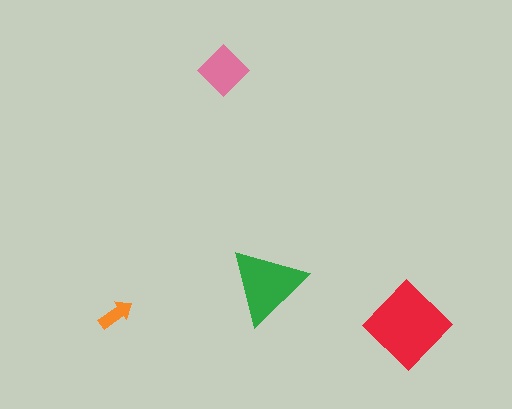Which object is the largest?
The red diamond.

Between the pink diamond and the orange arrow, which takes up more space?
The pink diamond.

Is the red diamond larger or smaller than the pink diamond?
Larger.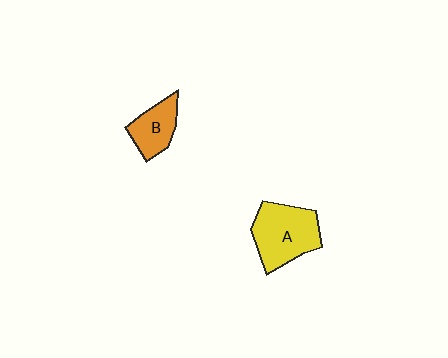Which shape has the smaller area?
Shape B (orange).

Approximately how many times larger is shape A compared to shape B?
Approximately 1.7 times.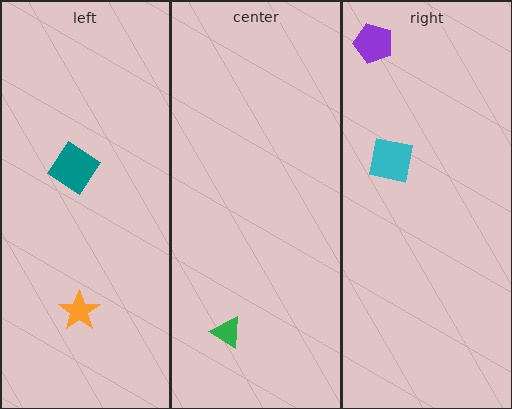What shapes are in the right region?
The cyan square, the purple pentagon.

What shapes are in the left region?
The orange star, the teal diamond.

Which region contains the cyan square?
The right region.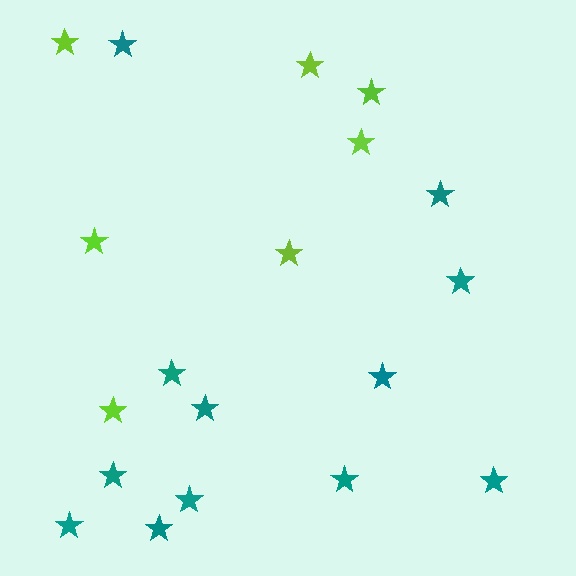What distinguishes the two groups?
There are 2 groups: one group of teal stars (12) and one group of lime stars (7).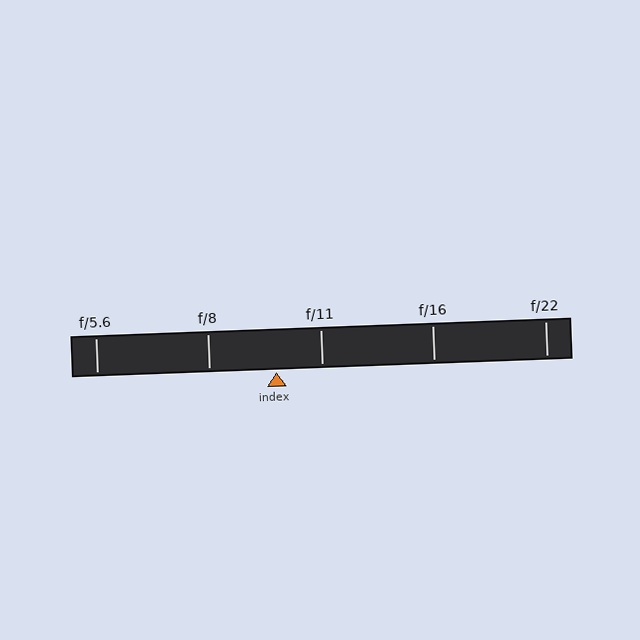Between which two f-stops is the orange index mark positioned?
The index mark is between f/8 and f/11.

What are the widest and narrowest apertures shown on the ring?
The widest aperture shown is f/5.6 and the narrowest is f/22.